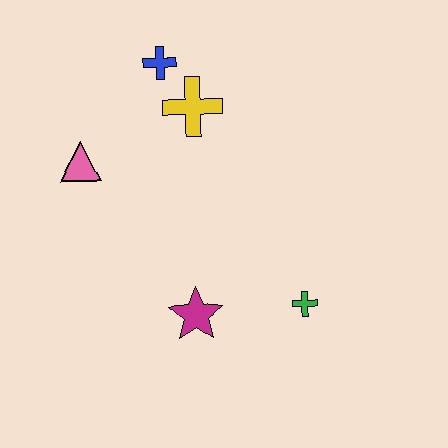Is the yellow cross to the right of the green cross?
No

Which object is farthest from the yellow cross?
The green cross is farthest from the yellow cross.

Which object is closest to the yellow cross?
The blue cross is closest to the yellow cross.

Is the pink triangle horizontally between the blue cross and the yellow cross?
No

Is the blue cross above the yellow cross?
Yes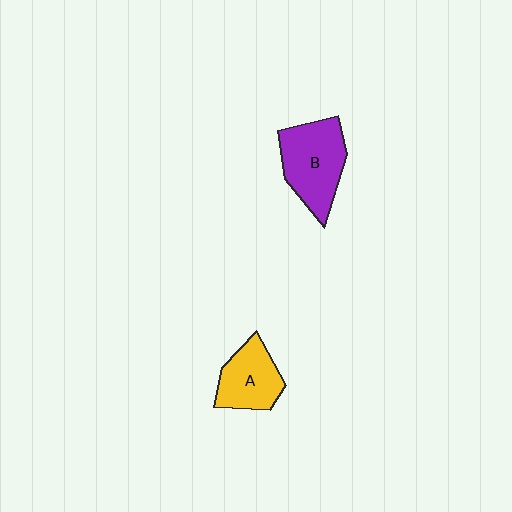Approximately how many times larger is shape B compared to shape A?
Approximately 1.4 times.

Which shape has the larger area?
Shape B (purple).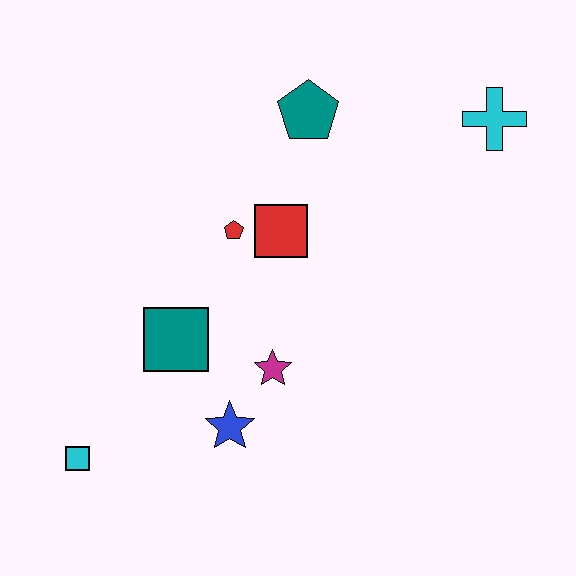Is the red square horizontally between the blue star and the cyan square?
No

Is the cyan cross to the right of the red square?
Yes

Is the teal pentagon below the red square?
No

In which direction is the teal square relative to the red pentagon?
The teal square is below the red pentagon.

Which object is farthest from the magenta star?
The cyan cross is farthest from the magenta star.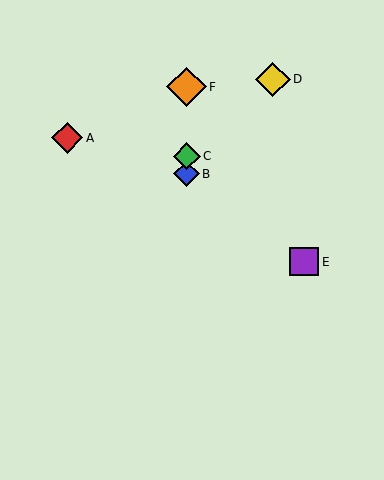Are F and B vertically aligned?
Yes, both are at x≈187.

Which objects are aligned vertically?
Objects B, C, F are aligned vertically.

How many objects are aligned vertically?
3 objects (B, C, F) are aligned vertically.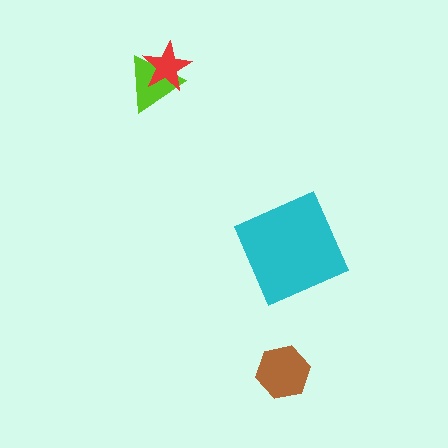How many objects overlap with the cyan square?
0 objects overlap with the cyan square.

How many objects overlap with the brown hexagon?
0 objects overlap with the brown hexagon.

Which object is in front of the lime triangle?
The red star is in front of the lime triangle.